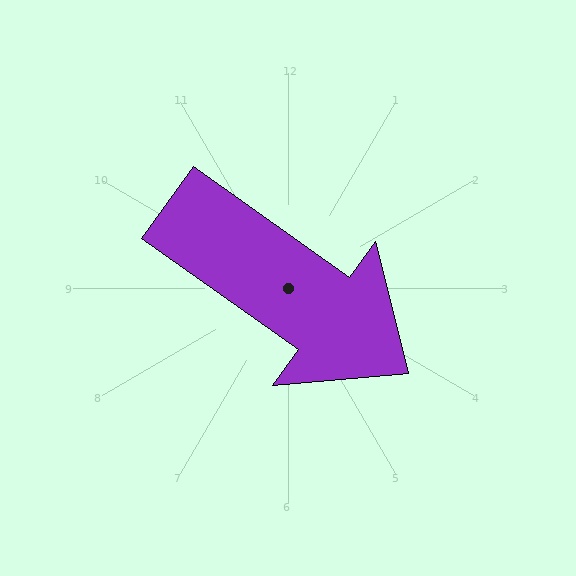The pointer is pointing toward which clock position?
Roughly 4 o'clock.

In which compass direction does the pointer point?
Southeast.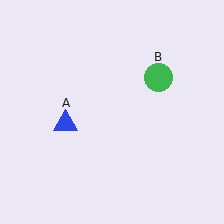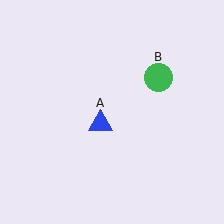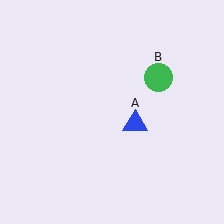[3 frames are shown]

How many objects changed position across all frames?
1 object changed position: blue triangle (object A).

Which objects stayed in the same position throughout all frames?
Green circle (object B) remained stationary.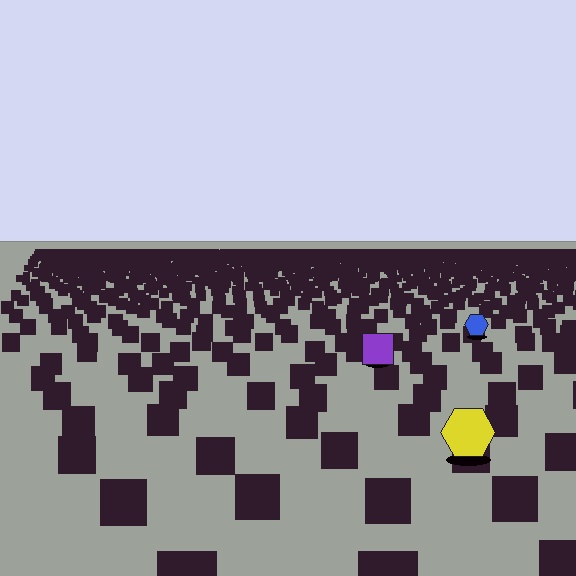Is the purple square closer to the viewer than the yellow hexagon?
No. The yellow hexagon is closer — you can tell from the texture gradient: the ground texture is coarser near it.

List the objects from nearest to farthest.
From nearest to farthest: the yellow hexagon, the purple square, the blue hexagon.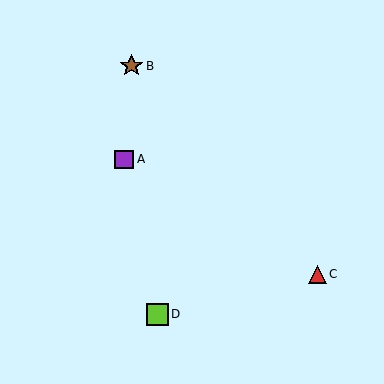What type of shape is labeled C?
Shape C is a red triangle.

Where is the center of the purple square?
The center of the purple square is at (124, 160).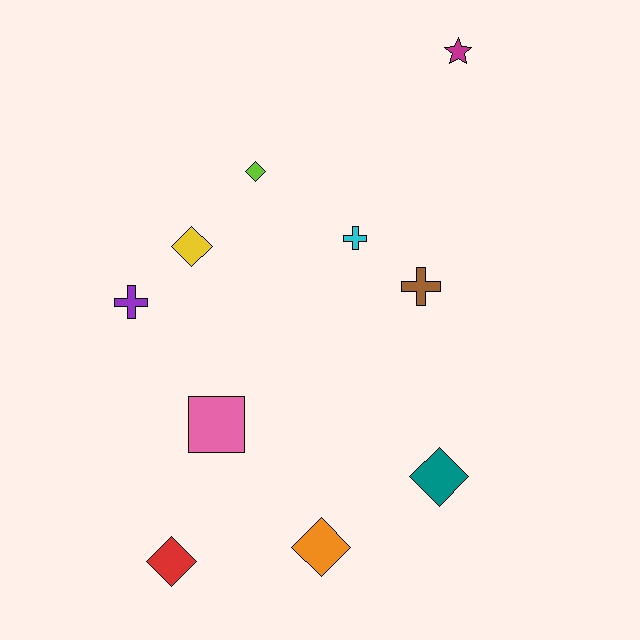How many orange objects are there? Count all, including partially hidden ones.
There is 1 orange object.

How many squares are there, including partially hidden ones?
There is 1 square.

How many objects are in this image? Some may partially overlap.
There are 10 objects.